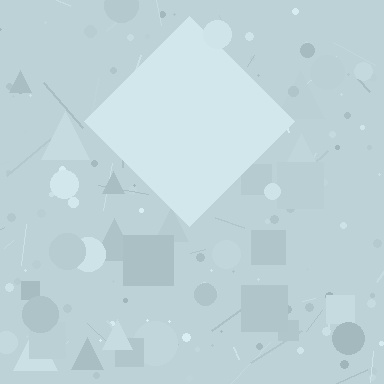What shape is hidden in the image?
A diamond is hidden in the image.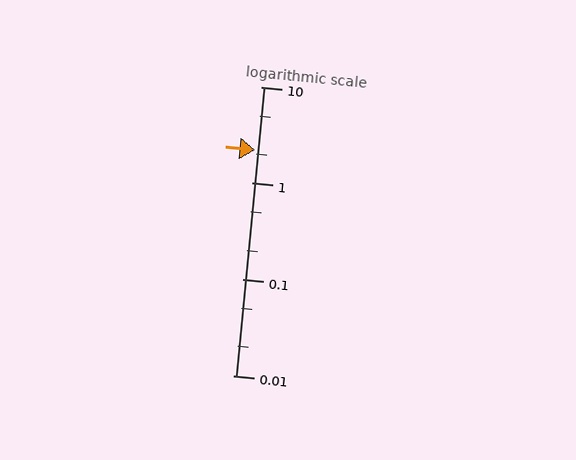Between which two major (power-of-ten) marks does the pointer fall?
The pointer is between 1 and 10.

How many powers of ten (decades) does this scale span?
The scale spans 3 decades, from 0.01 to 10.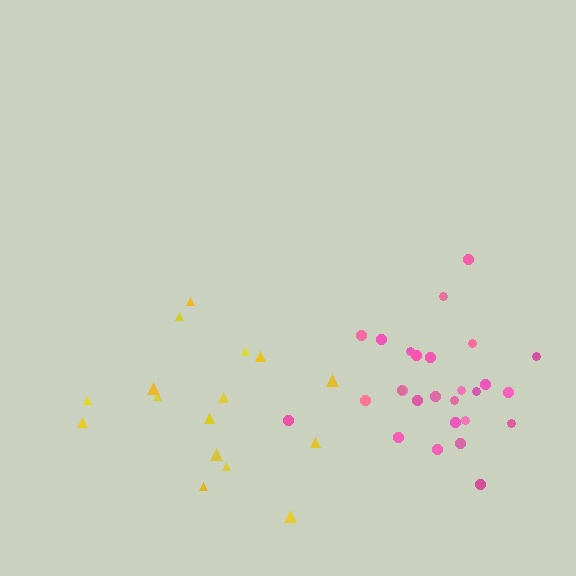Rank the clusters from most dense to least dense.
pink, yellow.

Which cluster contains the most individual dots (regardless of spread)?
Pink (27).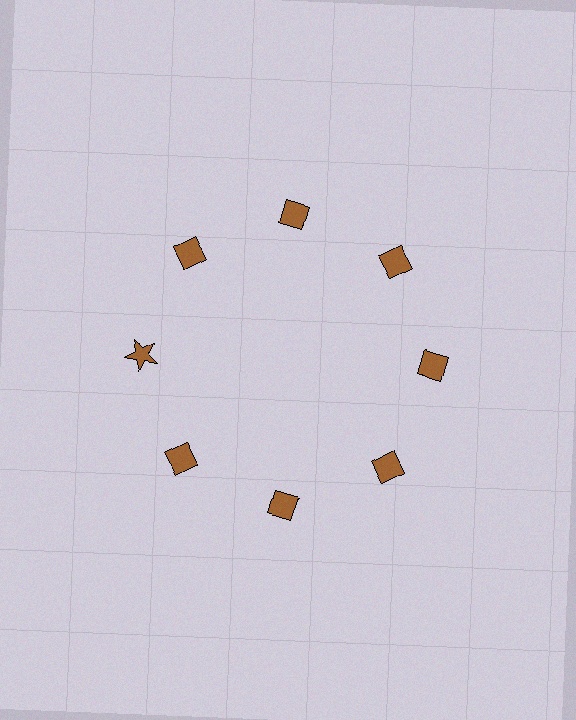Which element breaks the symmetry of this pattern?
The brown star at roughly the 9 o'clock position breaks the symmetry. All other shapes are brown diamonds.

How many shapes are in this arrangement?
There are 8 shapes arranged in a ring pattern.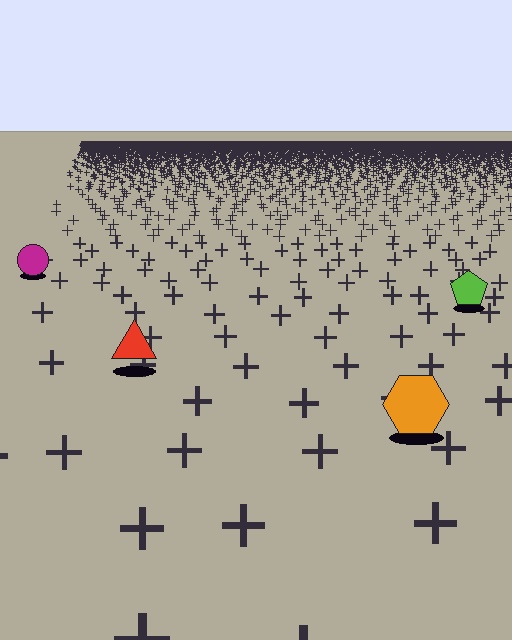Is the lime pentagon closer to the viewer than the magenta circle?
Yes. The lime pentagon is closer — you can tell from the texture gradient: the ground texture is coarser near it.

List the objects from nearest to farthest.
From nearest to farthest: the orange hexagon, the red triangle, the lime pentagon, the magenta circle.